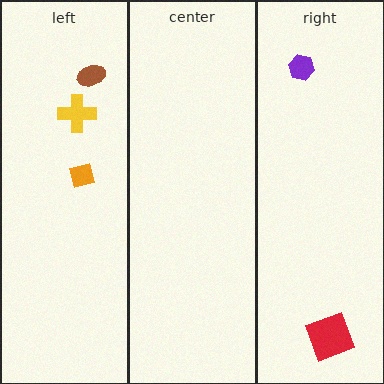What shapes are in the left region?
The yellow cross, the orange square, the brown ellipse.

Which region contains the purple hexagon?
The right region.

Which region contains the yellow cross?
The left region.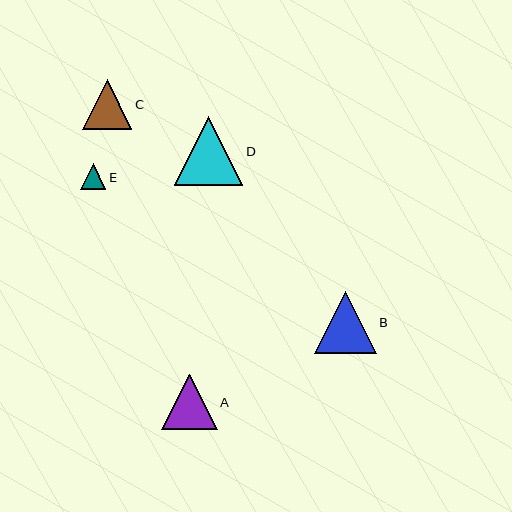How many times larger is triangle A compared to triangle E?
Triangle A is approximately 2.2 times the size of triangle E.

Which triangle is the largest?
Triangle D is the largest with a size of approximately 69 pixels.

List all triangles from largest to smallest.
From largest to smallest: D, B, A, C, E.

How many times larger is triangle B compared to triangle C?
Triangle B is approximately 1.2 times the size of triangle C.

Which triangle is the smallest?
Triangle E is the smallest with a size of approximately 25 pixels.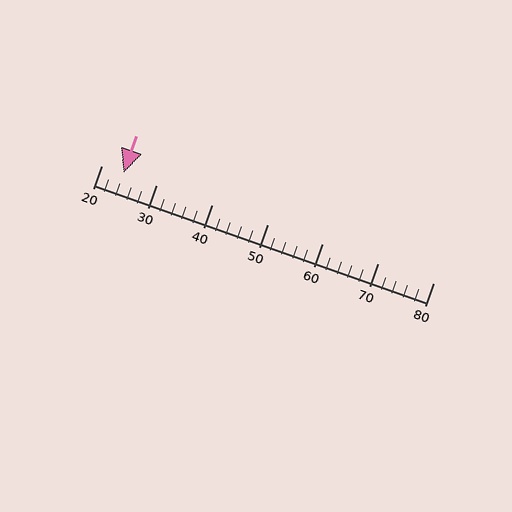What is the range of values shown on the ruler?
The ruler shows values from 20 to 80.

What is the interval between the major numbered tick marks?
The major tick marks are spaced 10 units apart.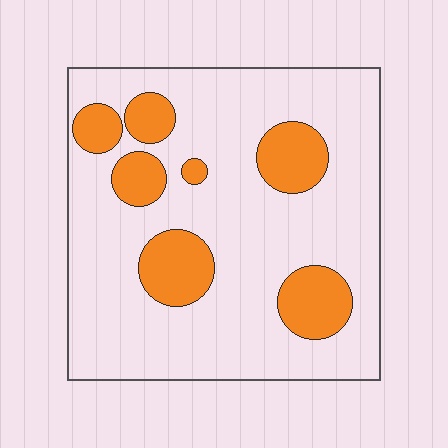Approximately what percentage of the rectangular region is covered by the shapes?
Approximately 20%.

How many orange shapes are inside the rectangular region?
7.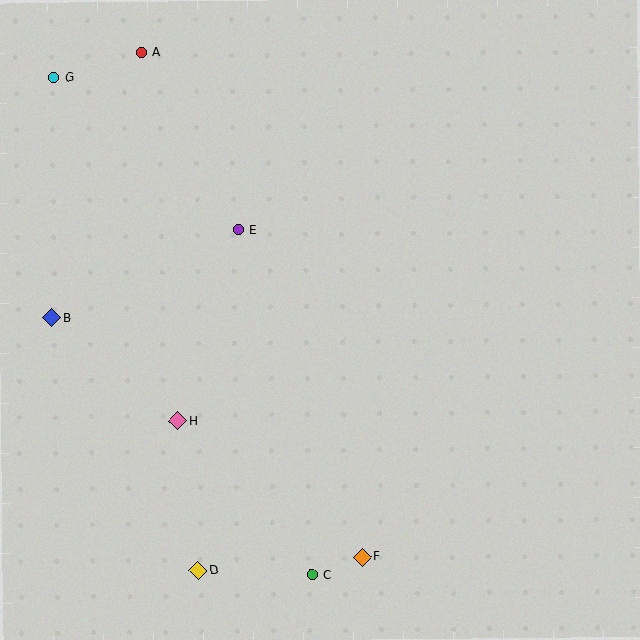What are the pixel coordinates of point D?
Point D is at (198, 571).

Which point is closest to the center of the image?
Point E at (239, 230) is closest to the center.